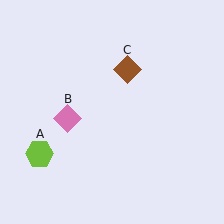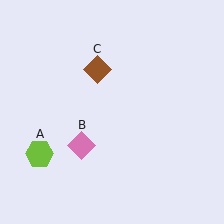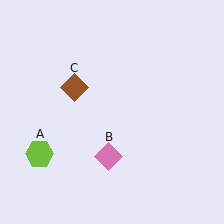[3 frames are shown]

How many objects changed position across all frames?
2 objects changed position: pink diamond (object B), brown diamond (object C).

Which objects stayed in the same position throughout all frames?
Lime hexagon (object A) remained stationary.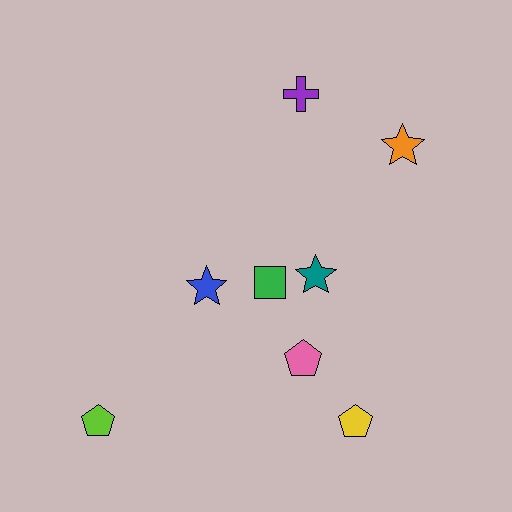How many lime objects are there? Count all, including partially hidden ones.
There is 1 lime object.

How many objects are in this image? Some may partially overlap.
There are 8 objects.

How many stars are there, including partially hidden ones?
There are 3 stars.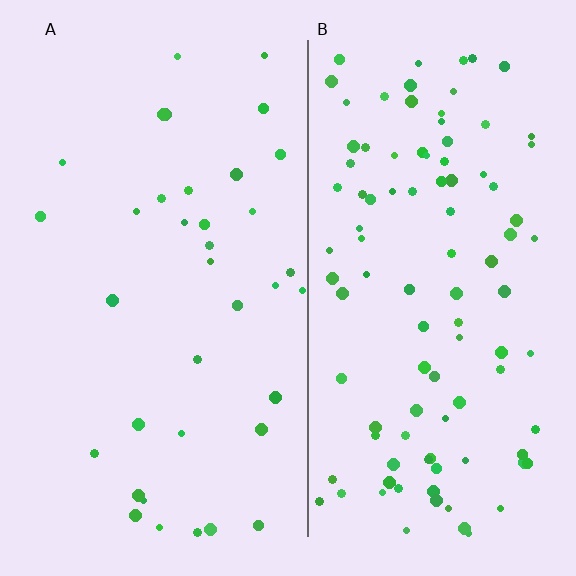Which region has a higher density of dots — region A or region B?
B (the right).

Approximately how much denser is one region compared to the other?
Approximately 2.8× — region B over region A.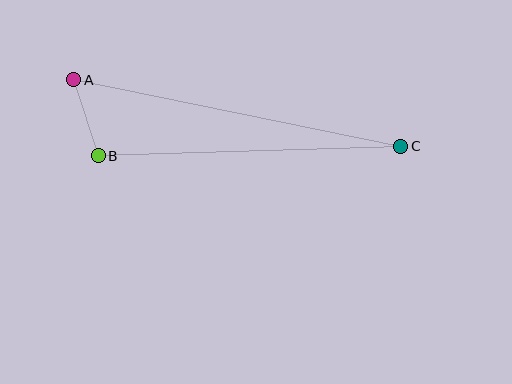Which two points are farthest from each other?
Points A and C are farthest from each other.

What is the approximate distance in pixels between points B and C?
The distance between B and C is approximately 303 pixels.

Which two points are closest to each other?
Points A and B are closest to each other.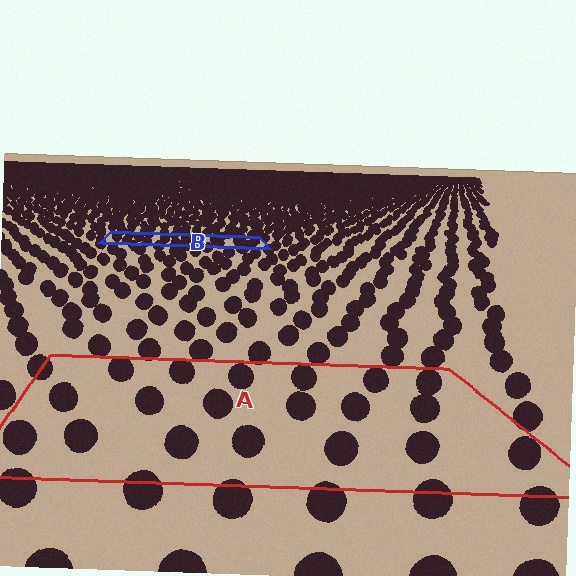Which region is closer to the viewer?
Region A is closer. The texture elements there are larger and more spread out.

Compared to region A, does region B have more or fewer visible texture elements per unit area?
Region B has more texture elements per unit area — they are packed more densely because it is farther away.